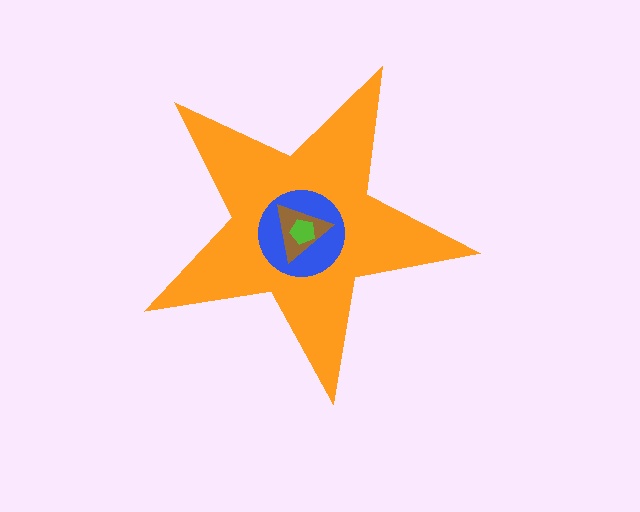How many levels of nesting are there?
4.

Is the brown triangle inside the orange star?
Yes.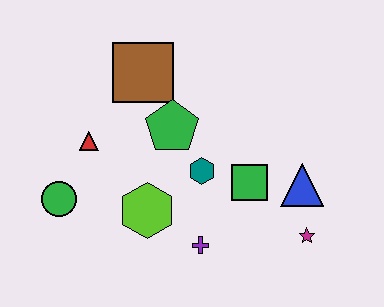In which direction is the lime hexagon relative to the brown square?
The lime hexagon is below the brown square.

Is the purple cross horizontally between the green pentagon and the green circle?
No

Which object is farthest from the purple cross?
The brown square is farthest from the purple cross.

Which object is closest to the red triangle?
The green circle is closest to the red triangle.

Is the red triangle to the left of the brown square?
Yes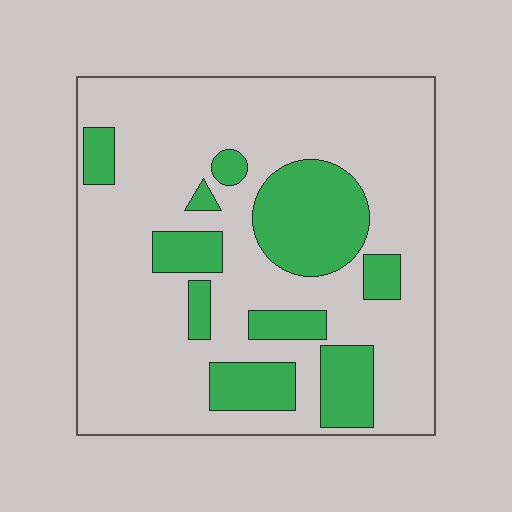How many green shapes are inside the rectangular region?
10.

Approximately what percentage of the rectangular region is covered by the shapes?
Approximately 25%.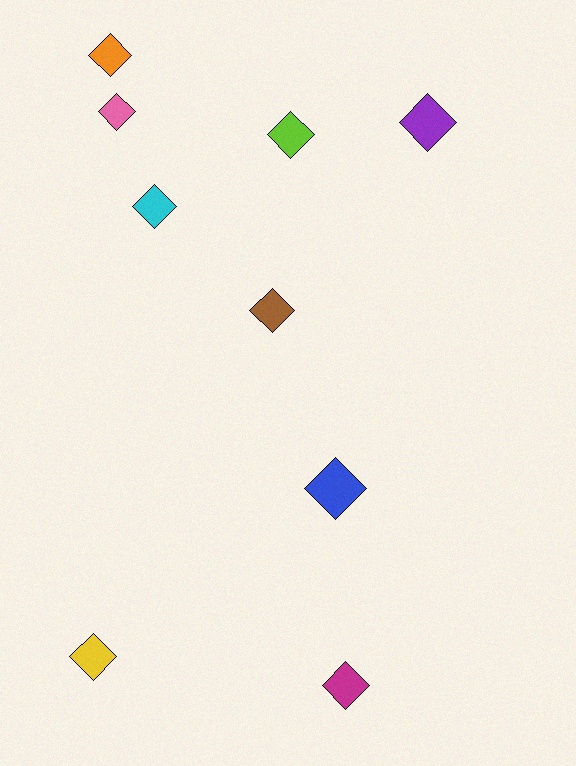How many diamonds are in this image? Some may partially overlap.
There are 9 diamonds.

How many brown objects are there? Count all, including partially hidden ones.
There is 1 brown object.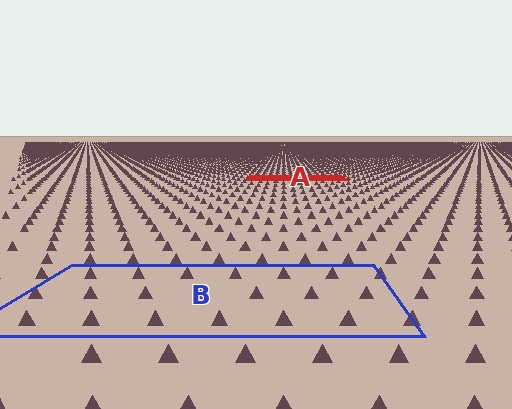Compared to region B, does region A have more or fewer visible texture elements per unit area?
Region A has more texture elements per unit area — they are packed more densely because it is farther away.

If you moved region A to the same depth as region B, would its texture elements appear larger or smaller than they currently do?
They would appear larger. At a closer depth, the same texture elements are projected at a bigger on-screen size.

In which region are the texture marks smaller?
The texture marks are smaller in region A, because it is farther away.